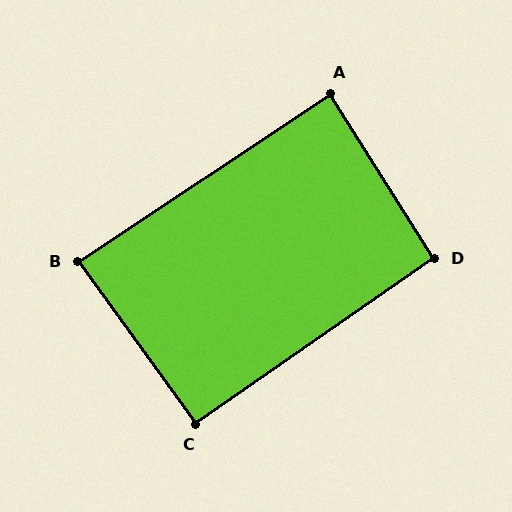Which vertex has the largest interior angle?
D, at approximately 92 degrees.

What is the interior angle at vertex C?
Approximately 91 degrees (approximately right).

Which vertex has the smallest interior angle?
B, at approximately 88 degrees.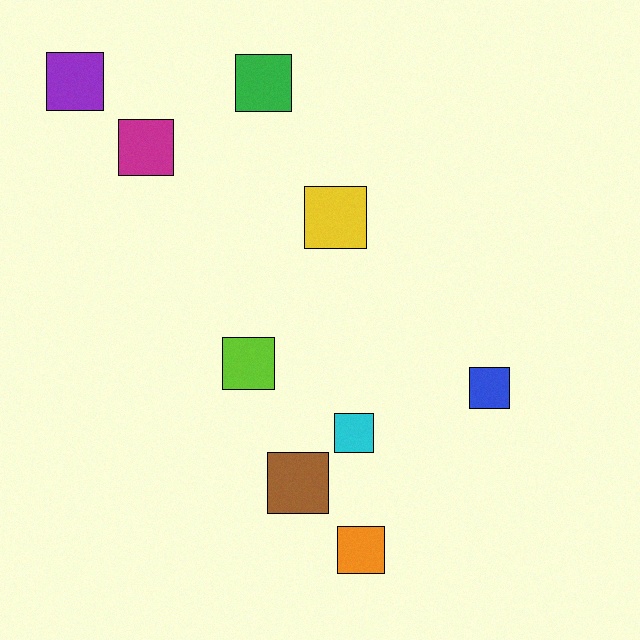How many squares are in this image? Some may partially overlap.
There are 9 squares.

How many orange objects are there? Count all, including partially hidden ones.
There is 1 orange object.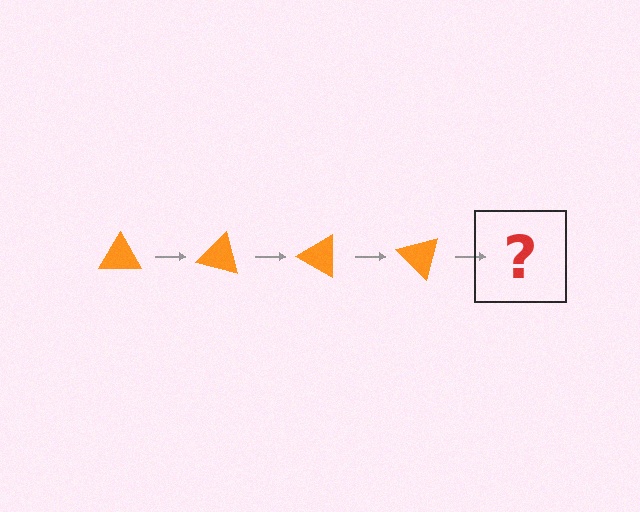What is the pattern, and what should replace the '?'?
The pattern is that the triangle rotates 15 degrees each step. The '?' should be an orange triangle rotated 60 degrees.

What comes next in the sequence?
The next element should be an orange triangle rotated 60 degrees.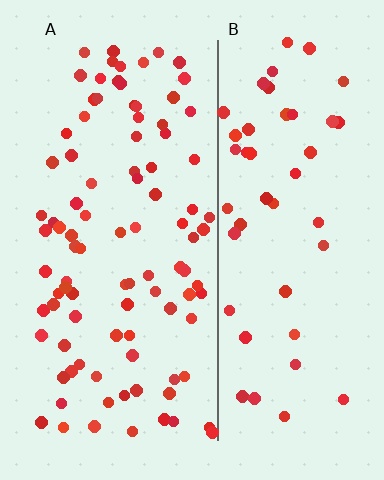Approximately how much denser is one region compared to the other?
Approximately 1.9× — region A over region B.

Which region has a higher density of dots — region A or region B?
A (the left).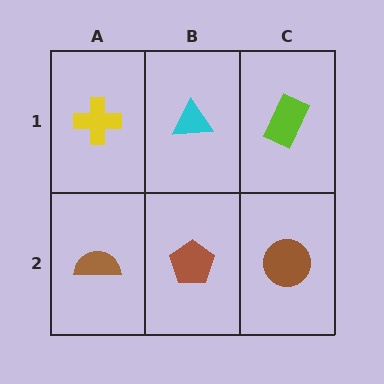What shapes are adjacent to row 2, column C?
A lime rectangle (row 1, column C), a brown pentagon (row 2, column B).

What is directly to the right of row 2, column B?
A brown circle.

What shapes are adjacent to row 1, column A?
A brown semicircle (row 2, column A), a cyan triangle (row 1, column B).